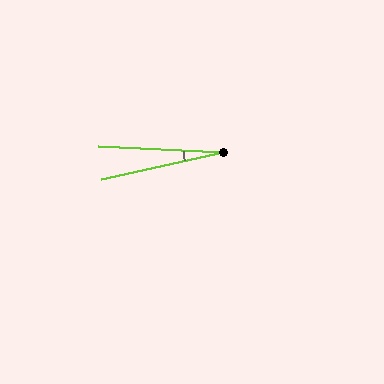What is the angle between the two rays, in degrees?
Approximately 15 degrees.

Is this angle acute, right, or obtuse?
It is acute.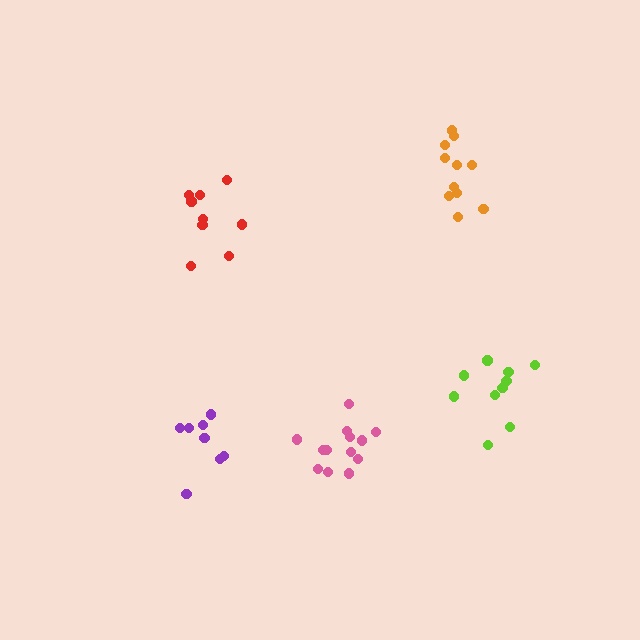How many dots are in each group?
Group 1: 9 dots, Group 2: 13 dots, Group 3: 8 dots, Group 4: 10 dots, Group 5: 11 dots (51 total).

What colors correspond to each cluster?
The clusters are colored: red, pink, purple, lime, orange.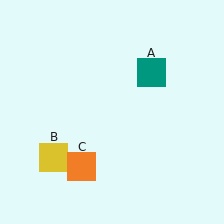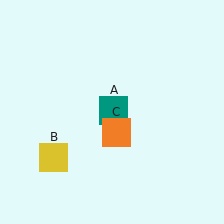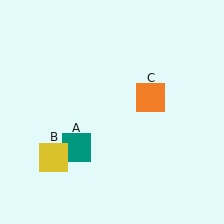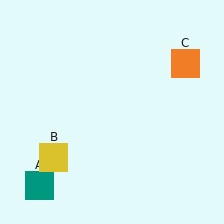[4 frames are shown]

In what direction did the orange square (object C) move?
The orange square (object C) moved up and to the right.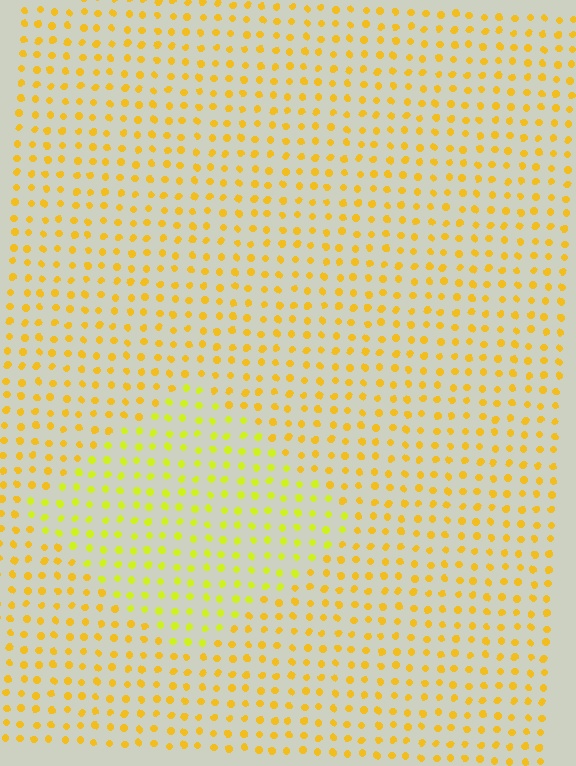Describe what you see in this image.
The image is filled with small yellow elements in a uniform arrangement. A diamond-shaped region is visible where the elements are tinted to a slightly different hue, forming a subtle color boundary.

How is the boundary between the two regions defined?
The boundary is defined purely by a slight shift in hue (about 25 degrees). Spacing, size, and orientation are identical on both sides.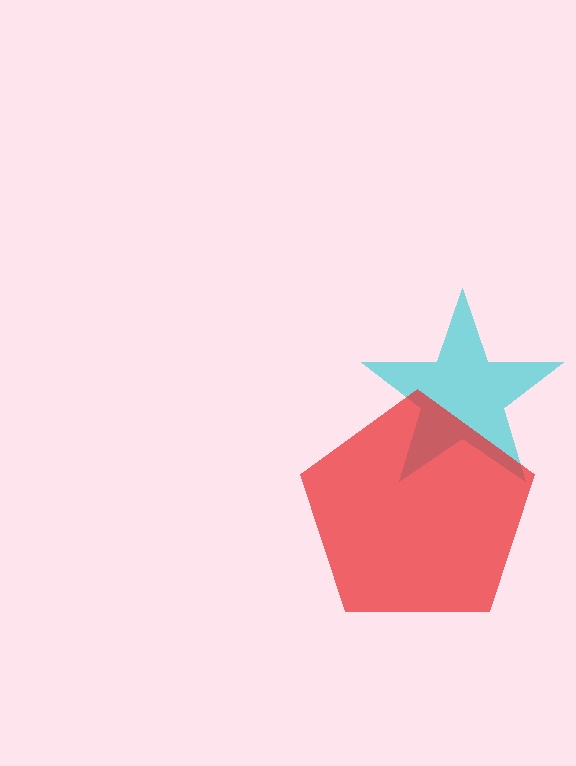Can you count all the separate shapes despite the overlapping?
Yes, there are 2 separate shapes.